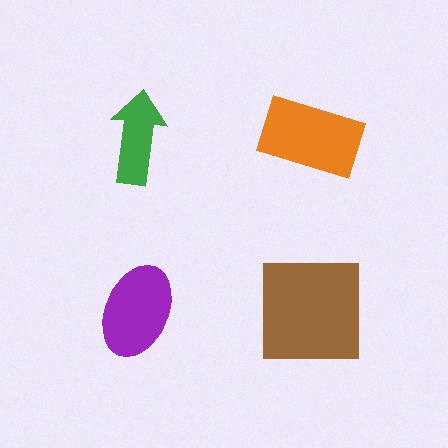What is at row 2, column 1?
A purple ellipse.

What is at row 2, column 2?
A brown square.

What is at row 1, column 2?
An orange rectangle.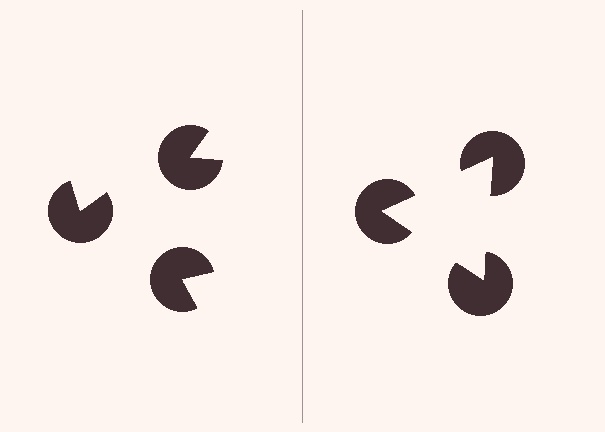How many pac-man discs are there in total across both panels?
6 — 3 on each side.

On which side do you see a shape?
An illusory triangle appears on the right side. On the left side the wedge cuts are rotated, so no coherent shape forms.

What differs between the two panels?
The pac-man discs are positioned identically on both sides; only the wedge orientations differ. On the right they align to a triangle; on the left they are misaligned.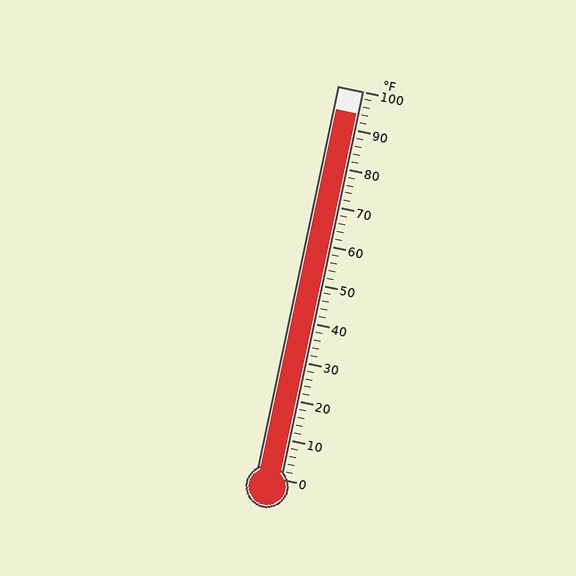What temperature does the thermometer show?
The thermometer shows approximately 94°F.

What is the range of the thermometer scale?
The thermometer scale ranges from 0°F to 100°F.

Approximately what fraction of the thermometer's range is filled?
The thermometer is filled to approximately 95% of its range.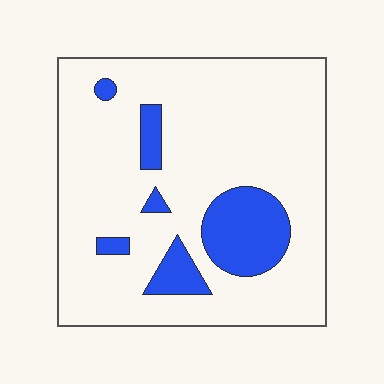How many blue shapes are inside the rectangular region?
6.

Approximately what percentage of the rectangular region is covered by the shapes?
Approximately 15%.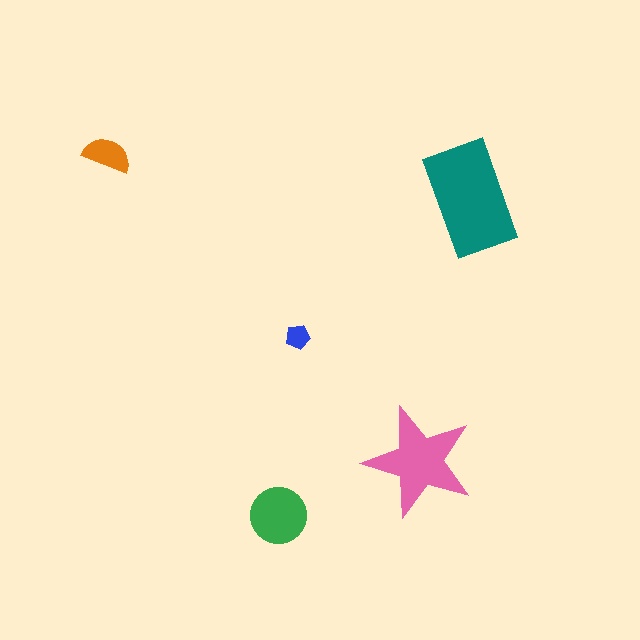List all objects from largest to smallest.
The teal rectangle, the pink star, the green circle, the orange semicircle, the blue pentagon.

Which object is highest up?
The orange semicircle is topmost.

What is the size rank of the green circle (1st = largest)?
3rd.